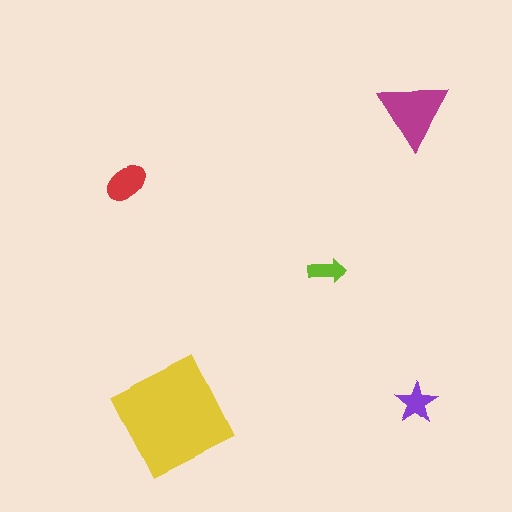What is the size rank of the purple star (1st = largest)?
4th.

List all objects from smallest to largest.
The lime arrow, the purple star, the red ellipse, the magenta triangle, the yellow diamond.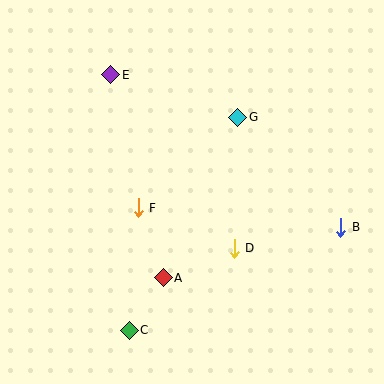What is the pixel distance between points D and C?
The distance between D and C is 133 pixels.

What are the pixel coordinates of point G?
Point G is at (238, 117).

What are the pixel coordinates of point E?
Point E is at (111, 75).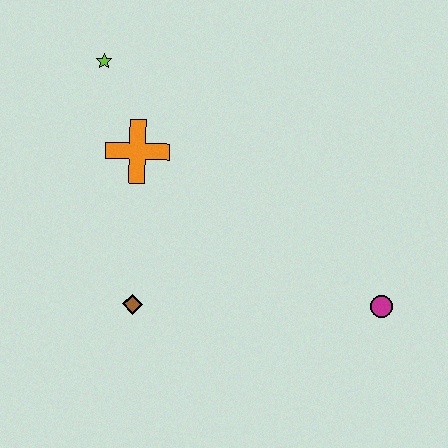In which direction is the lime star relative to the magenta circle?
The lime star is to the left of the magenta circle.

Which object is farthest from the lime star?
The magenta circle is farthest from the lime star.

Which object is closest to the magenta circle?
The brown diamond is closest to the magenta circle.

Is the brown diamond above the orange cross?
No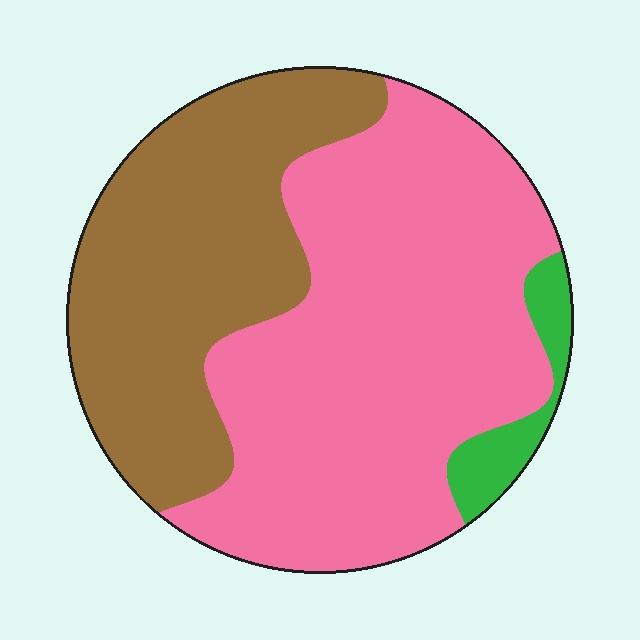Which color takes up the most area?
Pink, at roughly 60%.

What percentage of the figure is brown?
Brown covers about 35% of the figure.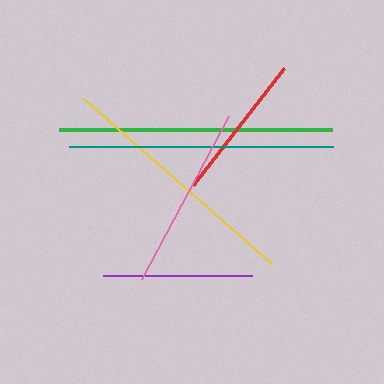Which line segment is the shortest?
The red line is the shortest at approximately 149 pixels.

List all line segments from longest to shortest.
From longest to shortest: green, teal, yellow, pink, purple, red.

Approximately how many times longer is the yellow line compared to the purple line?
The yellow line is approximately 1.7 times the length of the purple line.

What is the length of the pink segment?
The pink segment is approximately 185 pixels long.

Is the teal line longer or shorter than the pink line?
The teal line is longer than the pink line.